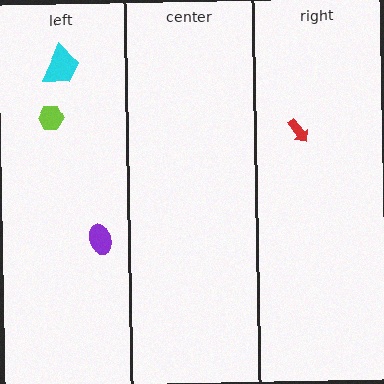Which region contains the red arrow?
The right region.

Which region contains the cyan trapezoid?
The left region.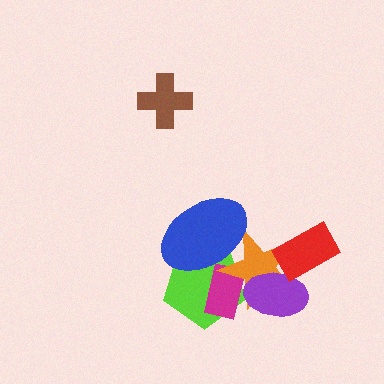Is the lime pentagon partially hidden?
Yes, it is partially covered by another shape.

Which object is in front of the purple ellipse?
The red rectangle is in front of the purple ellipse.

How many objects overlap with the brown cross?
0 objects overlap with the brown cross.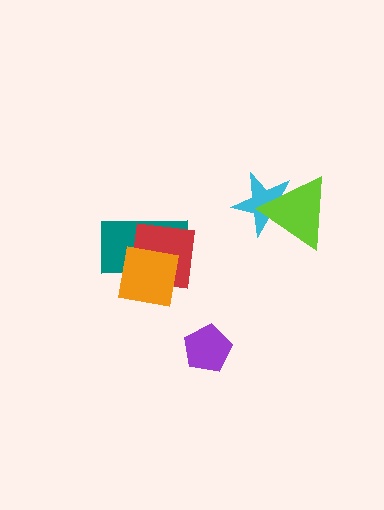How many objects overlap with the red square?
2 objects overlap with the red square.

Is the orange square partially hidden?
No, no other shape covers it.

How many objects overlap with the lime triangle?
1 object overlaps with the lime triangle.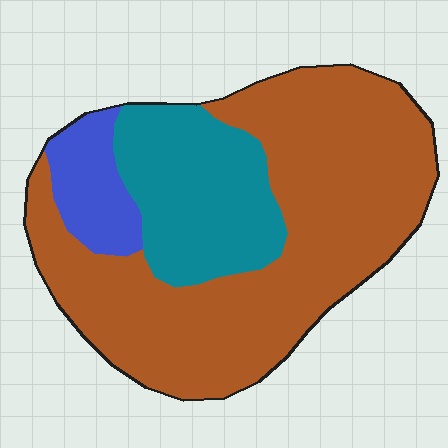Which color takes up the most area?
Brown, at roughly 65%.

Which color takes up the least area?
Blue, at roughly 10%.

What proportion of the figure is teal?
Teal takes up between a sixth and a third of the figure.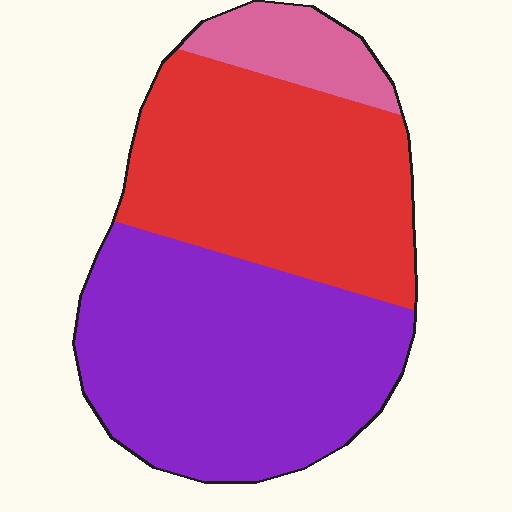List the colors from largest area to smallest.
From largest to smallest: purple, red, pink.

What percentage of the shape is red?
Red covers roughly 40% of the shape.